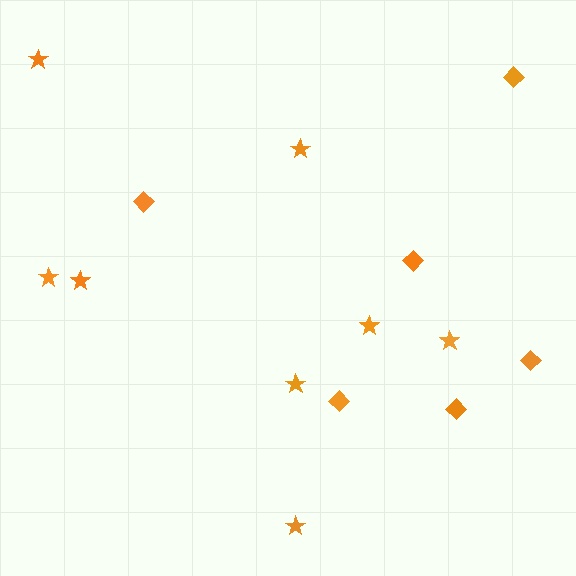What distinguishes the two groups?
There are 2 groups: one group of diamonds (6) and one group of stars (8).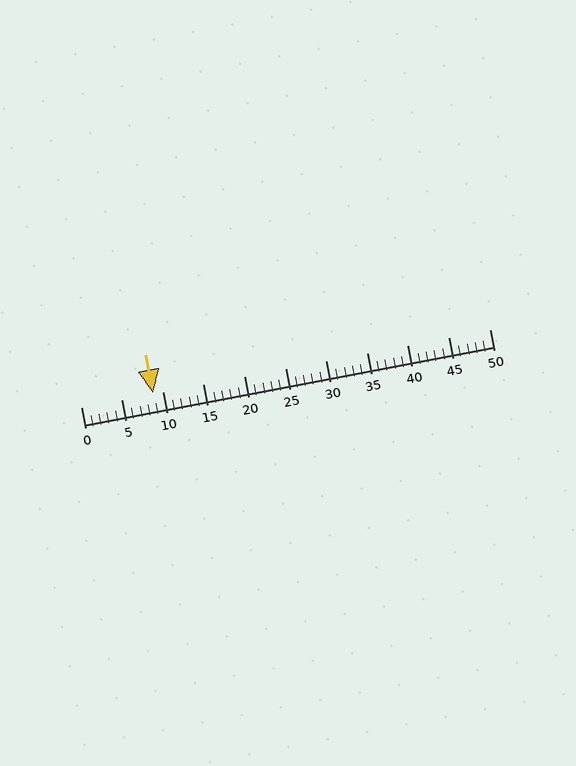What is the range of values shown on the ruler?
The ruler shows values from 0 to 50.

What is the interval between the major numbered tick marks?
The major tick marks are spaced 5 units apart.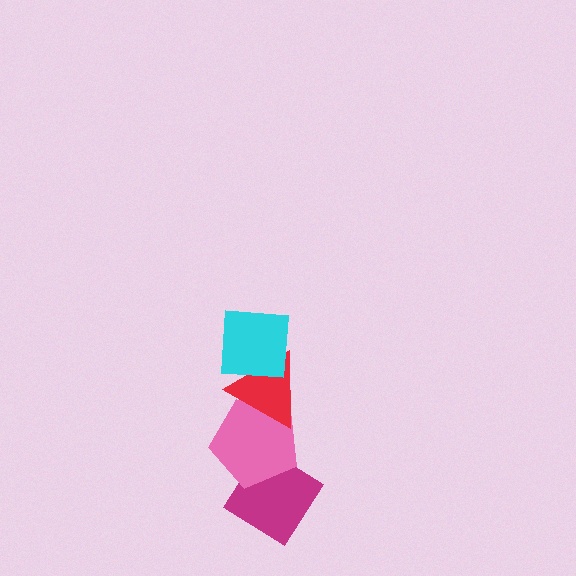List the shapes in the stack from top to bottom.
From top to bottom: the cyan square, the red triangle, the pink pentagon, the magenta diamond.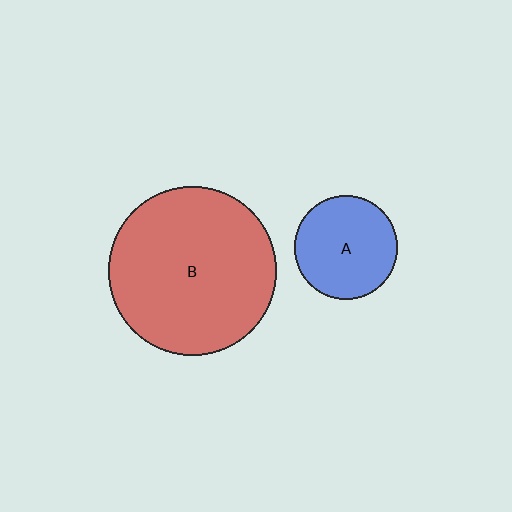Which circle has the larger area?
Circle B (red).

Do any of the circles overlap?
No, none of the circles overlap.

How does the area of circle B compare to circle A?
Approximately 2.7 times.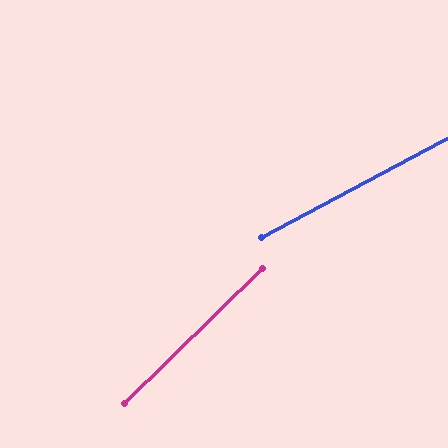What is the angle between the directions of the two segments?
Approximately 16 degrees.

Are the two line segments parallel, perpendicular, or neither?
Neither parallel nor perpendicular — they differ by about 16°.